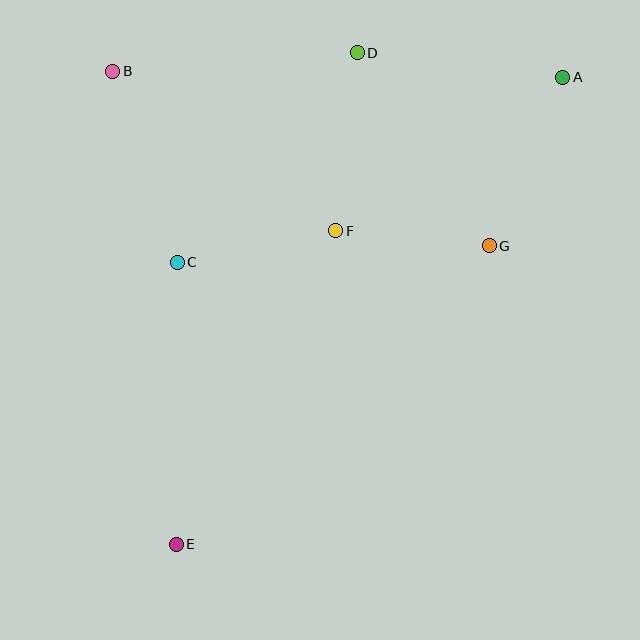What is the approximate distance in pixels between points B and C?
The distance between B and C is approximately 201 pixels.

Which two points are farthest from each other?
Points A and E are farthest from each other.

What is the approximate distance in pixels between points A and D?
The distance between A and D is approximately 207 pixels.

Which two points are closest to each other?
Points F and G are closest to each other.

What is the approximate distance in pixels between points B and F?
The distance between B and F is approximately 274 pixels.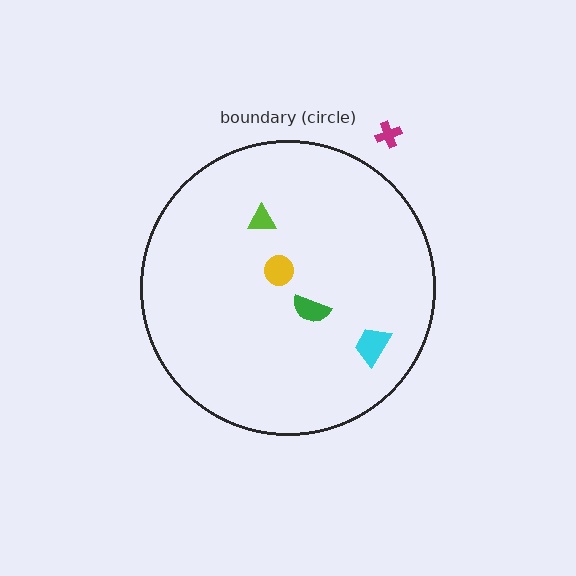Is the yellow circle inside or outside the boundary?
Inside.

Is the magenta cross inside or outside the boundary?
Outside.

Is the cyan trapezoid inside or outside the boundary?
Inside.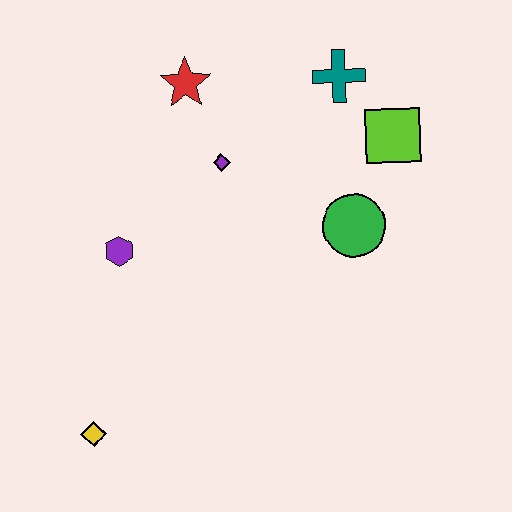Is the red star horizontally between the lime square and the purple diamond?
No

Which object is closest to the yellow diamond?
The purple hexagon is closest to the yellow diamond.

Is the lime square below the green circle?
No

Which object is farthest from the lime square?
The yellow diamond is farthest from the lime square.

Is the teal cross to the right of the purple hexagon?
Yes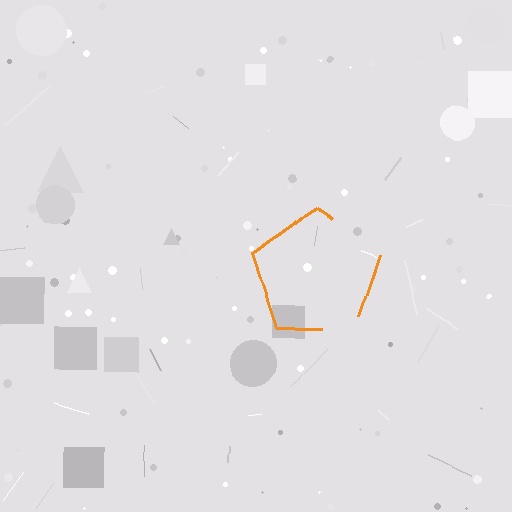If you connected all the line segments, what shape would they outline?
They would outline a pentagon.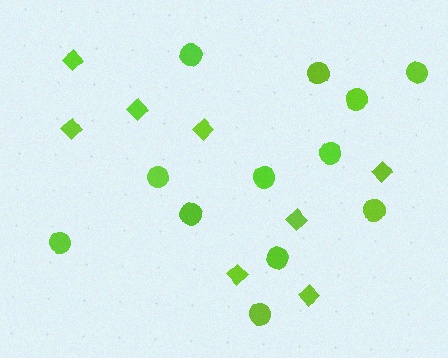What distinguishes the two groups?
There are 2 groups: one group of diamonds (8) and one group of circles (12).